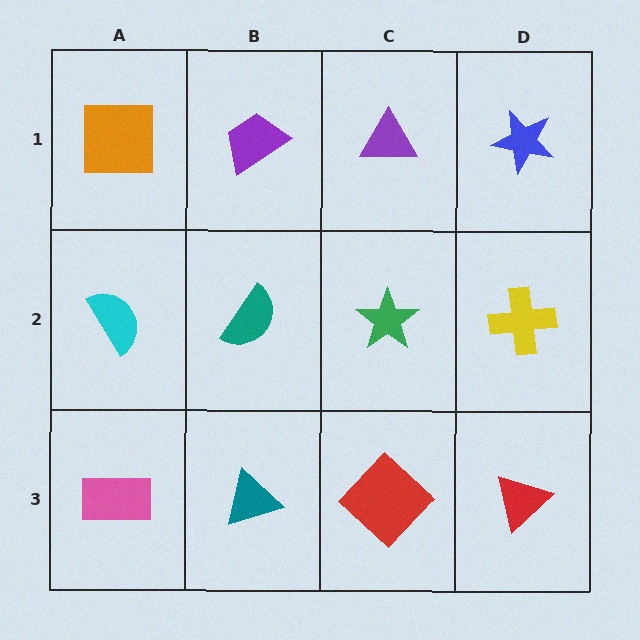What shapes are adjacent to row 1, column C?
A green star (row 2, column C), a purple trapezoid (row 1, column B), a blue star (row 1, column D).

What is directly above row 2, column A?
An orange square.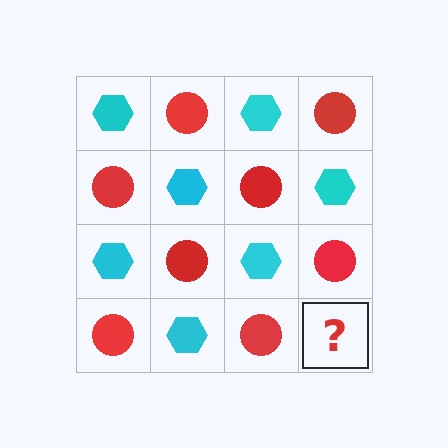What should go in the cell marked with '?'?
The missing cell should contain a cyan hexagon.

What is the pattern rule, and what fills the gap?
The rule is that it alternates cyan hexagon and red circle in a checkerboard pattern. The gap should be filled with a cyan hexagon.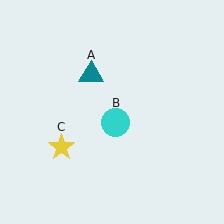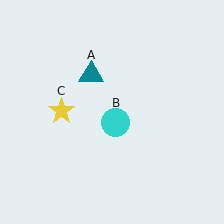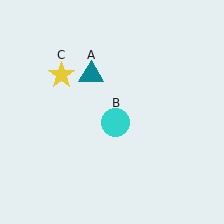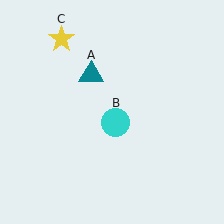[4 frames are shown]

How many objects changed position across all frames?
1 object changed position: yellow star (object C).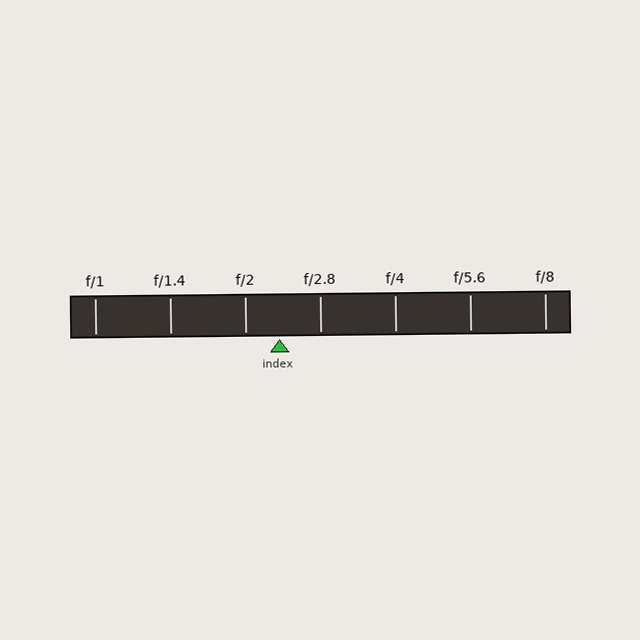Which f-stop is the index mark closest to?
The index mark is closest to f/2.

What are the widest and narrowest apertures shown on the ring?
The widest aperture shown is f/1 and the narrowest is f/8.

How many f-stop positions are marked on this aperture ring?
There are 7 f-stop positions marked.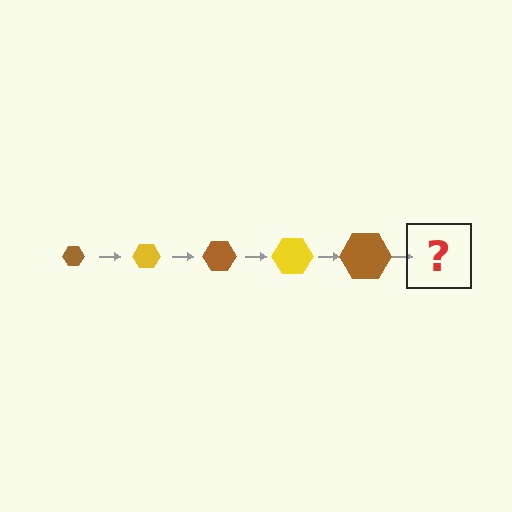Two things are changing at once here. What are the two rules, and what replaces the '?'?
The two rules are that the hexagon grows larger each step and the color cycles through brown and yellow. The '?' should be a yellow hexagon, larger than the previous one.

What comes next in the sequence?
The next element should be a yellow hexagon, larger than the previous one.